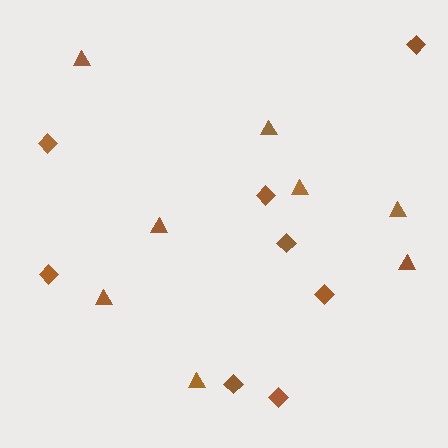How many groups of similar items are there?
There are 2 groups: one group of triangles (8) and one group of diamonds (8).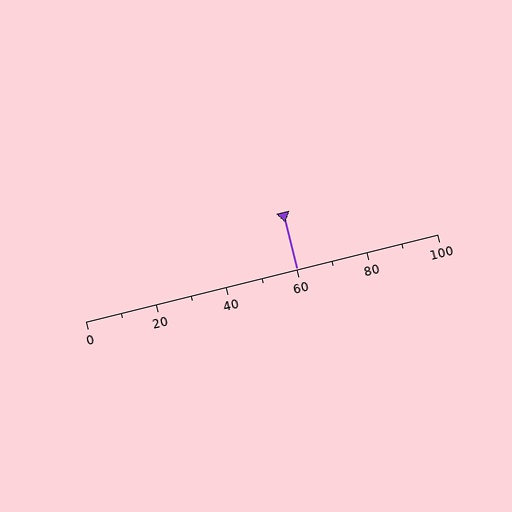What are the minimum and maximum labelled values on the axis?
The axis runs from 0 to 100.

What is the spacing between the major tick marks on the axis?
The major ticks are spaced 20 apart.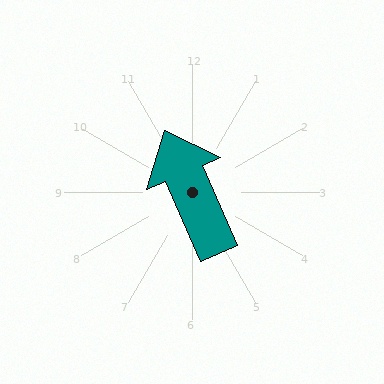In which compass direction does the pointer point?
Northwest.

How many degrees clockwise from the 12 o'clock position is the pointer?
Approximately 336 degrees.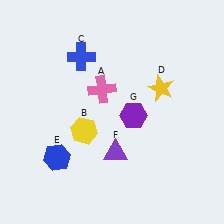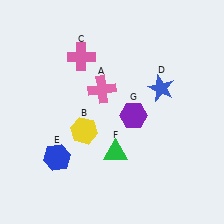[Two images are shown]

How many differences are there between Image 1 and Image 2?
There are 3 differences between the two images.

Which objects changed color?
C changed from blue to pink. D changed from yellow to blue. F changed from purple to green.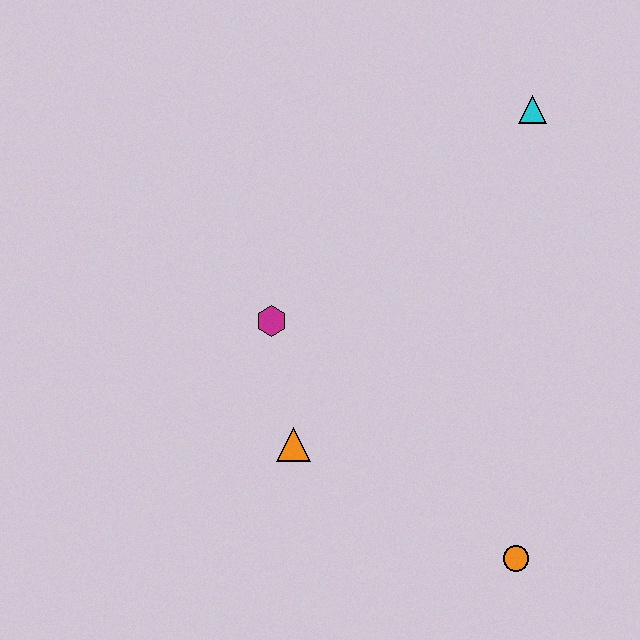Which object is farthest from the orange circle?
The cyan triangle is farthest from the orange circle.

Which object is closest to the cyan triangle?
The magenta hexagon is closest to the cyan triangle.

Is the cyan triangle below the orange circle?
No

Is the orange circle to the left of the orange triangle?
No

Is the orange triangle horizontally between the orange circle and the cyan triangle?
No